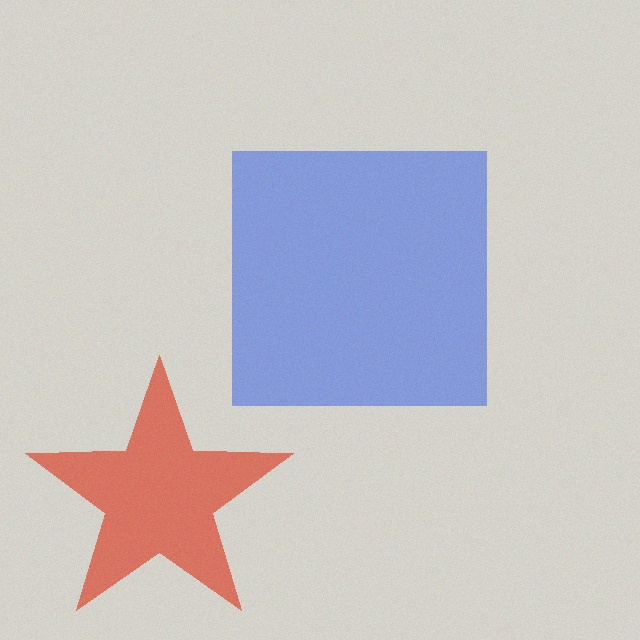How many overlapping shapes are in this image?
There are 2 overlapping shapes in the image.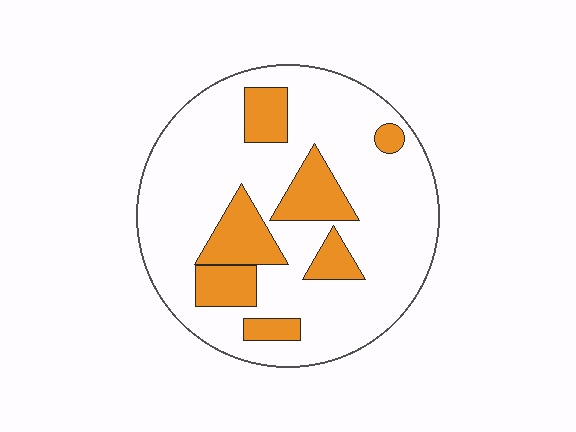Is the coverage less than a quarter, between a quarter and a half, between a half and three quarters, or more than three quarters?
Less than a quarter.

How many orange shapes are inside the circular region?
7.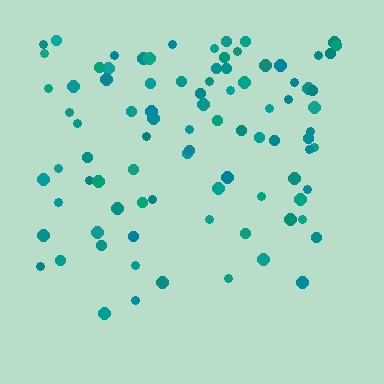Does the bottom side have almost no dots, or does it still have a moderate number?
Still a moderate number, just noticeably fewer than the top.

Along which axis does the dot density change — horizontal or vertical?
Vertical.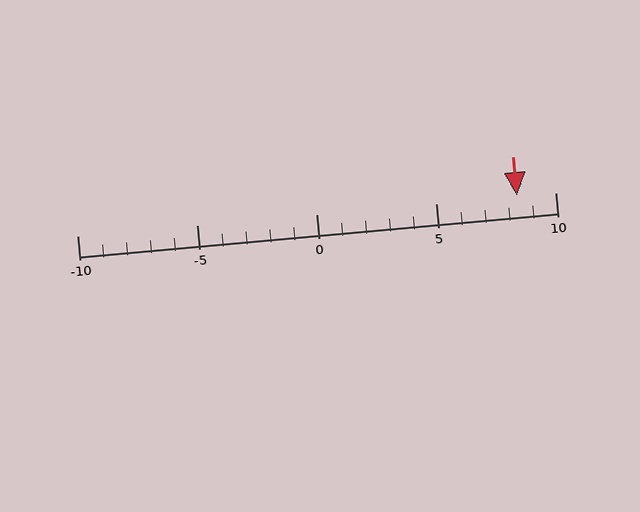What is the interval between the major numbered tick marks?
The major tick marks are spaced 5 units apart.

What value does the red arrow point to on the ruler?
The red arrow points to approximately 8.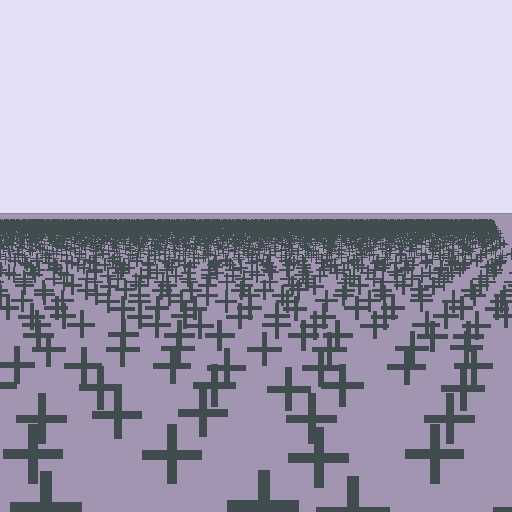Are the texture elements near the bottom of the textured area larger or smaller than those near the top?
Larger. Near the bottom, elements are closer to the viewer and appear at a bigger on-screen size.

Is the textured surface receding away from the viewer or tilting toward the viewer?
The surface is receding away from the viewer. Texture elements get smaller and denser toward the top.